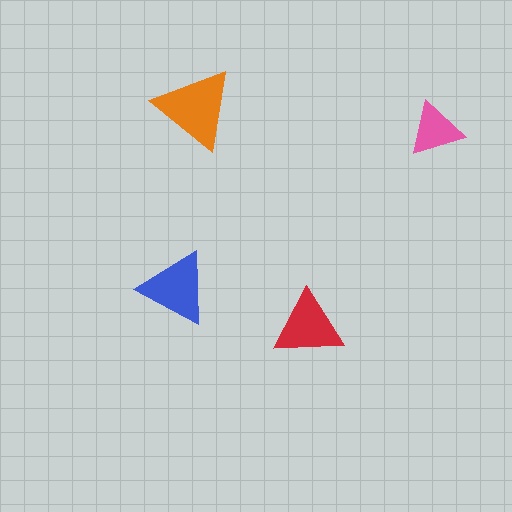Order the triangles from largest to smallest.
the orange one, the blue one, the red one, the pink one.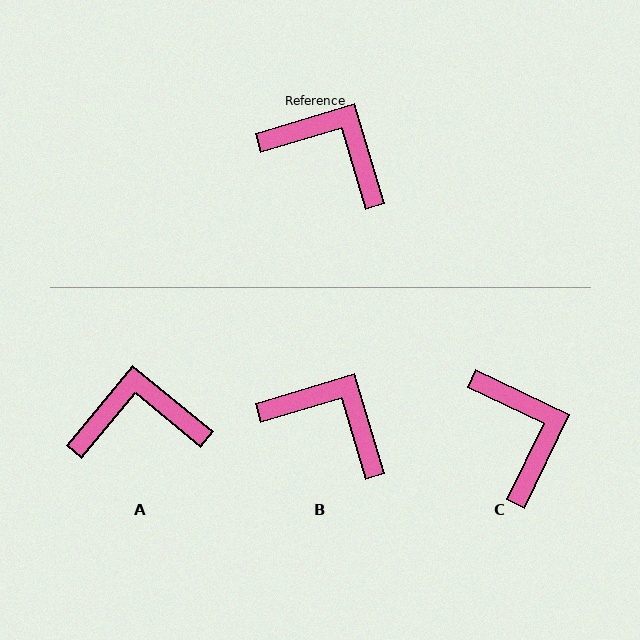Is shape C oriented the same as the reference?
No, it is off by about 42 degrees.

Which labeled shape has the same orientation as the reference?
B.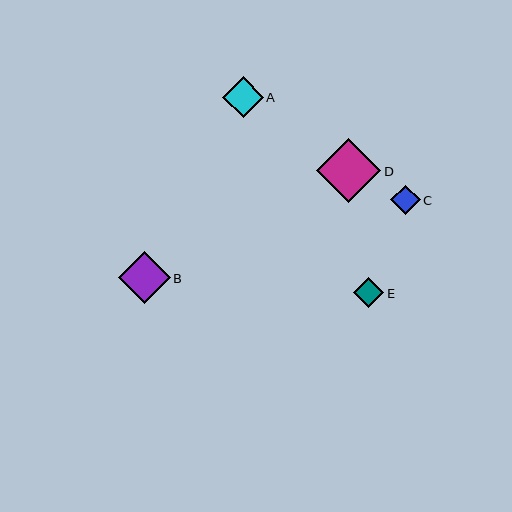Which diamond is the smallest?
Diamond C is the smallest with a size of approximately 30 pixels.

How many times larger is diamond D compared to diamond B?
Diamond D is approximately 1.3 times the size of diamond B.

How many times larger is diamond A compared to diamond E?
Diamond A is approximately 1.3 times the size of diamond E.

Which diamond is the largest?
Diamond D is the largest with a size of approximately 65 pixels.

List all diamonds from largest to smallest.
From largest to smallest: D, B, A, E, C.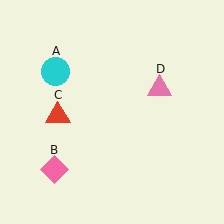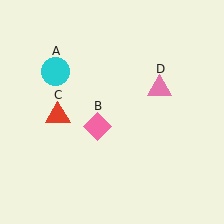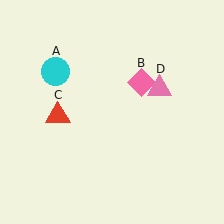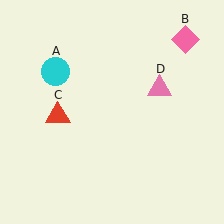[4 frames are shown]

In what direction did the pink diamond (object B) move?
The pink diamond (object B) moved up and to the right.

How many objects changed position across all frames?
1 object changed position: pink diamond (object B).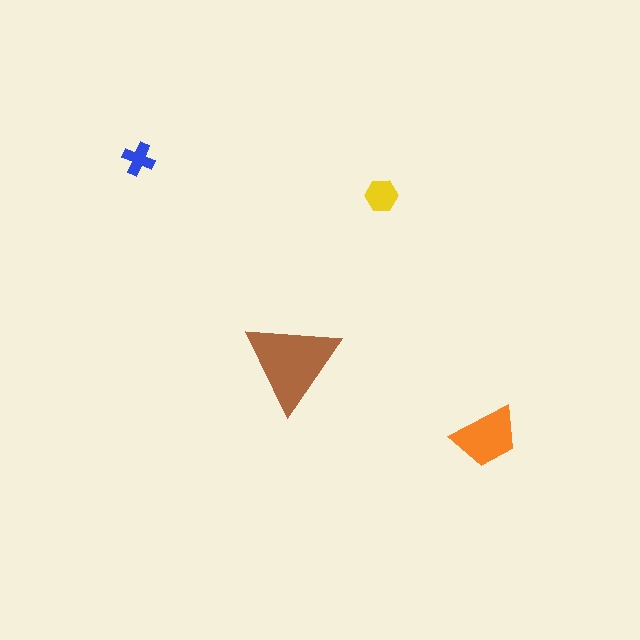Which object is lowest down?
The orange trapezoid is bottommost.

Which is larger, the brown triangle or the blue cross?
The brown triangle.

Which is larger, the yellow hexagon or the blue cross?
The yellow hexagon.